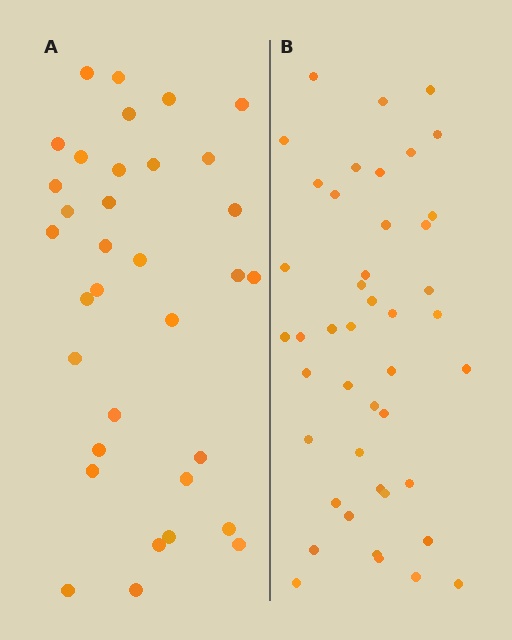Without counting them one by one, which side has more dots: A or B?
Region B (the right region) has more dots.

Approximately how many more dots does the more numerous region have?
Region B has roughly 10 or so more dots than region A.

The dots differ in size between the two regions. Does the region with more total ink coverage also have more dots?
No. Region A has more total ink coverage because its dots are larger, but region B actually contains more individual dots. Total area can be misleading — the number of items is what matters here.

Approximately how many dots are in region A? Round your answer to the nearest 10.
About 30 dots. (The exact count is 34, which rounds to 30.)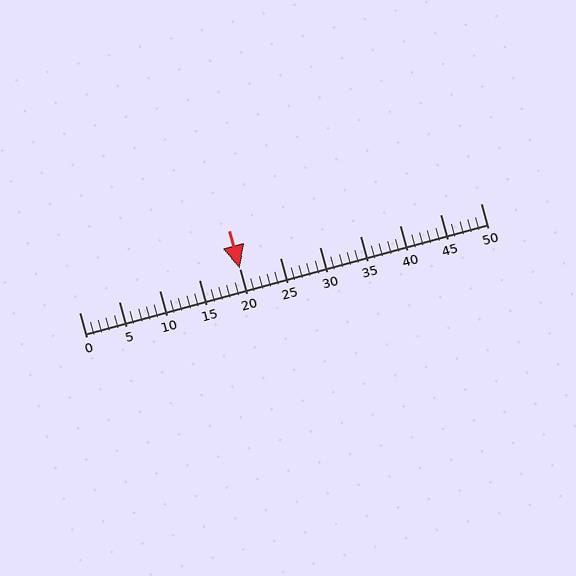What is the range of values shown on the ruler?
The ruler shows values from 0 to 50.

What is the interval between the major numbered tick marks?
The major tick marks are spaced 5 units apart.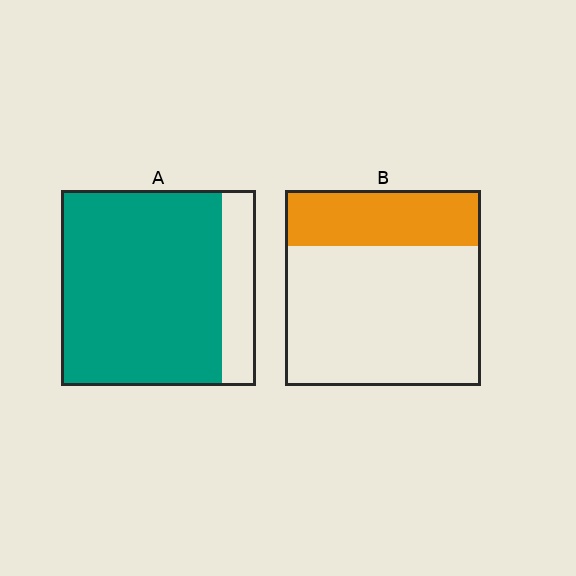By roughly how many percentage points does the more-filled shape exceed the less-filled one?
By roughly 55 percentage points (A over B).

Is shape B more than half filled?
No.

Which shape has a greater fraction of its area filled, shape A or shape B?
Shape A.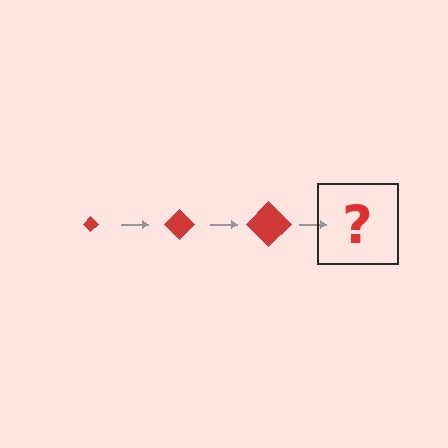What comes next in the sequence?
The next element should be a red diamond, larger than the previous one.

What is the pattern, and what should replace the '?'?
The pattern is that the diamond gets progressively larger each step. The '?' should be a red diamond, larger than the previous one.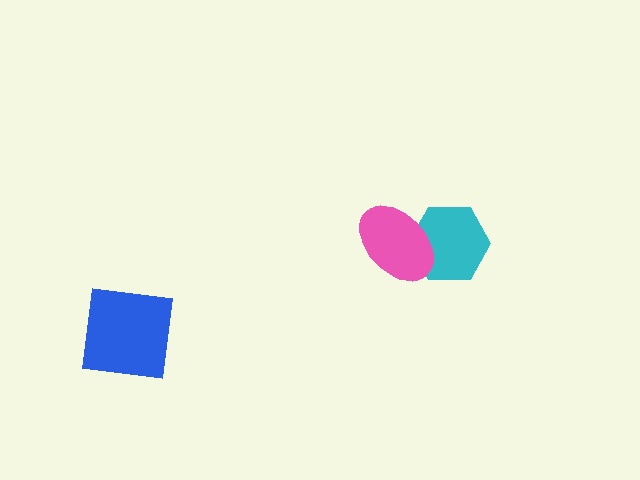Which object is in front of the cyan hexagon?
The pink ellipse is in front of the cyan hexagon.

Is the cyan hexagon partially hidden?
Yes, it is partially covered by another shape.